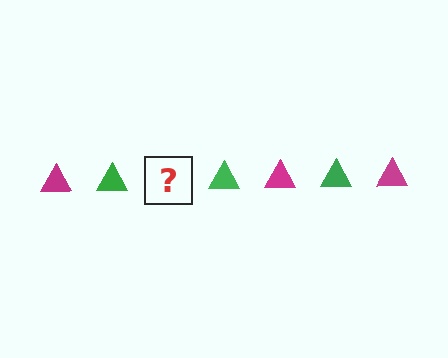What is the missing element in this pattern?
The missing element is a magenta triangle.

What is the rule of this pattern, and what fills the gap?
The rule is that the pattern cycles through magenta, green triangles. The gap should be filled with a magenta triangle.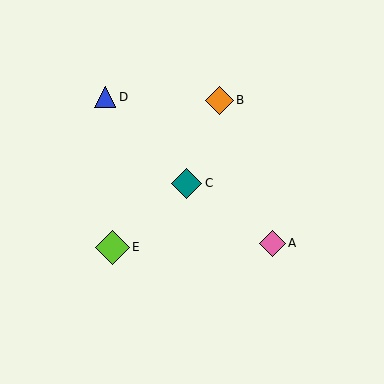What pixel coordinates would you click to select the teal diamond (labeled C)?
Click at (187, 184) to select the teal diamond C.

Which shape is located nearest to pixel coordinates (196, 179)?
The teal diamond (labeled C) at (187, 184) is nearest to that location.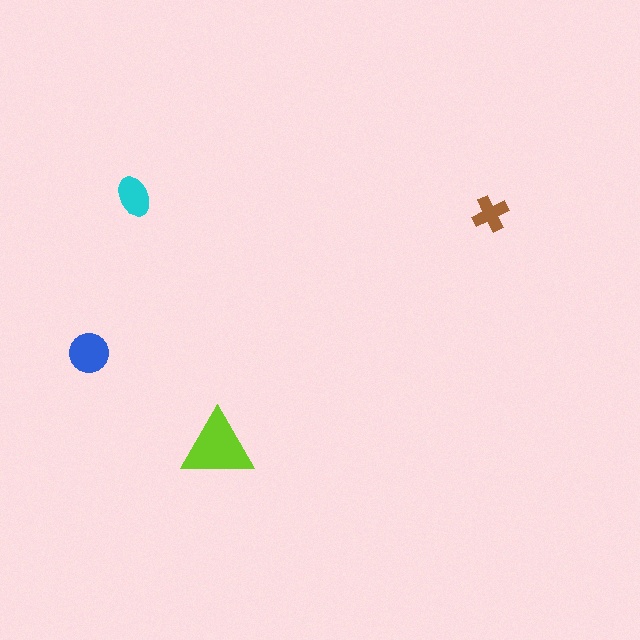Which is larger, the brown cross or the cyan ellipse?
The cyan ellipse.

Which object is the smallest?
The brown cross.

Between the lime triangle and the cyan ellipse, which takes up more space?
The lime triangle.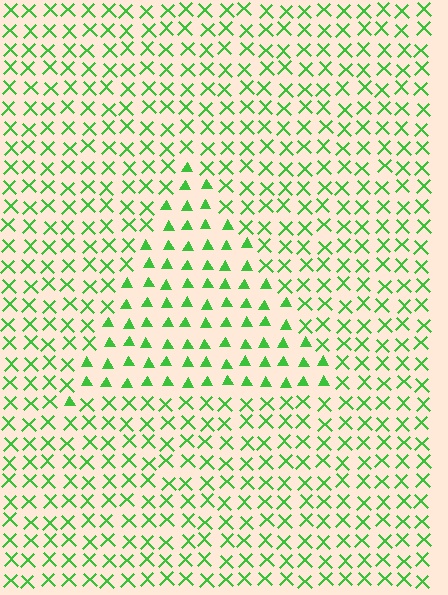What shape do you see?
I see a triangle.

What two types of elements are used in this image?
The image uses triangles inside the triangle region and X marks outside it.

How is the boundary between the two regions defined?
The boundary is defined by a change in element shape: triangles inside vs. X marks outside. All elements share the same color and spacing.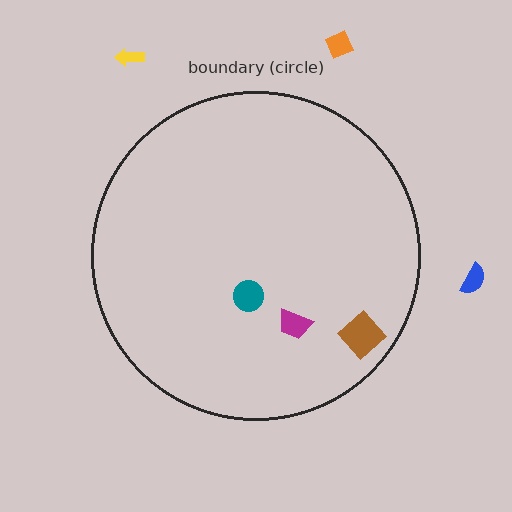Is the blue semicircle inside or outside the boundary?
Outside.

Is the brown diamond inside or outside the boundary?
Inside.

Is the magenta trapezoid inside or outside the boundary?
Inside.